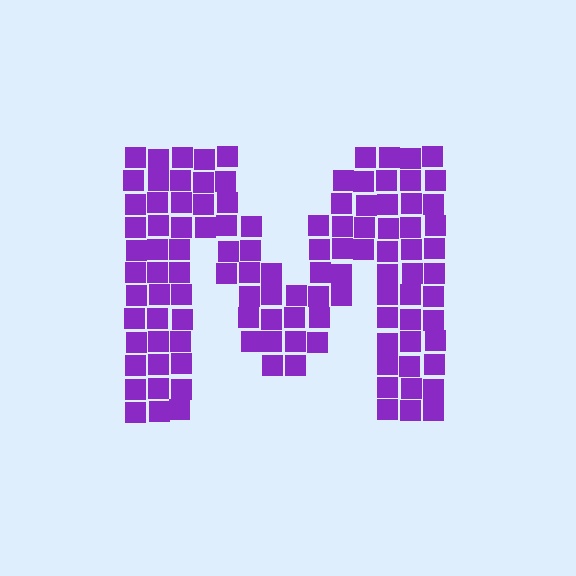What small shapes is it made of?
It is made of small squares.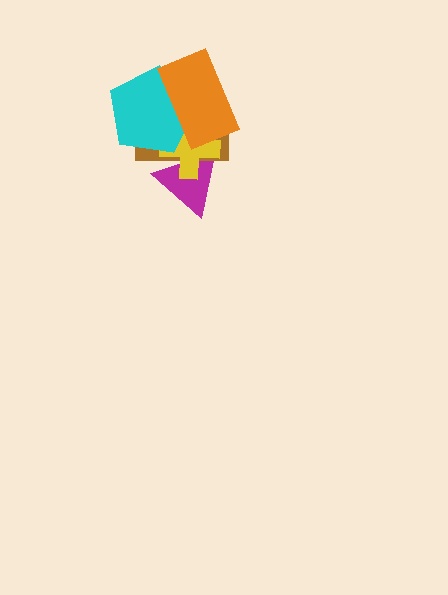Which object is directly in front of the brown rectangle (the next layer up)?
The yellow cross is directly in front of the brown rectangle.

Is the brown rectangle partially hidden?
Yes, it is partially covered by another shape.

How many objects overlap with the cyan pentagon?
3 objects overlap with the cyan pentagon.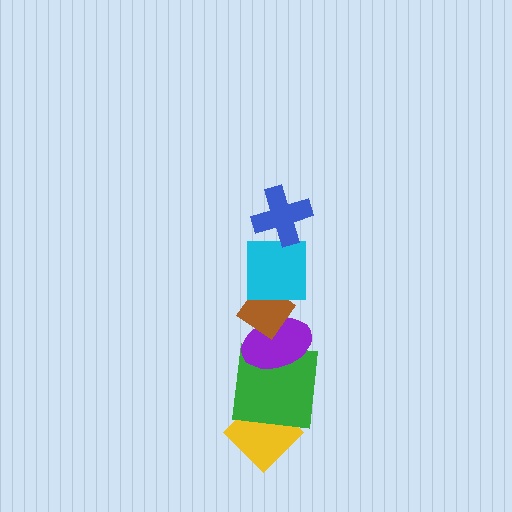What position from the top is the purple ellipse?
The purple ellipse is 4th from the top.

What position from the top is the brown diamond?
The brown diamond is 3rd from the top.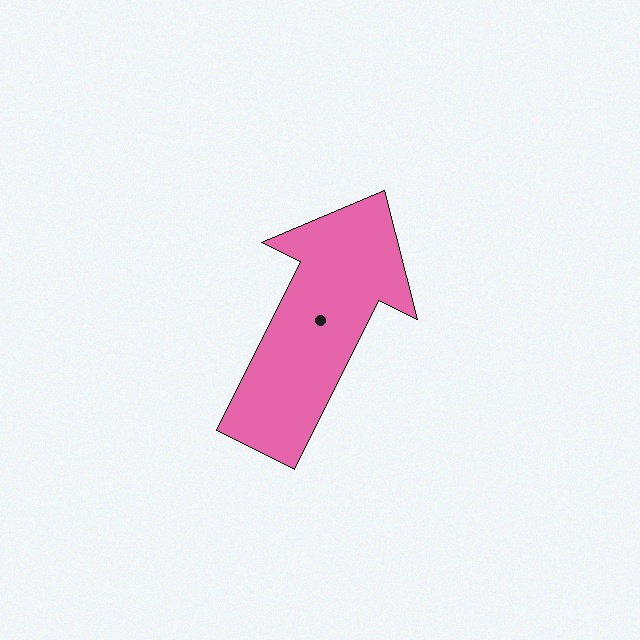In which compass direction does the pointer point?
Northeast.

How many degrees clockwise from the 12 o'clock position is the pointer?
Approximately 27 degrees.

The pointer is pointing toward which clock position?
Roughly 1 o'clock.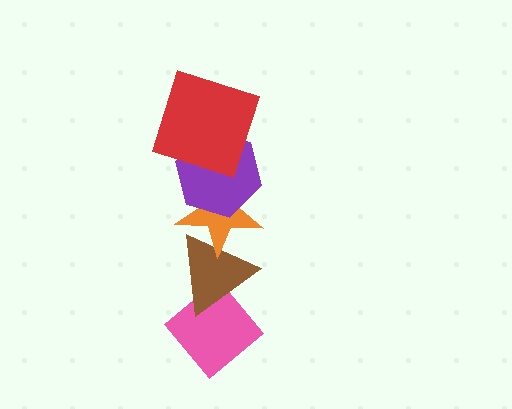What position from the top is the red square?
The red square is 1st from the top.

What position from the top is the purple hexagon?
The purple hexagon is 2nd from the top.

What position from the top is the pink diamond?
The pink diamond is 5th from the top.